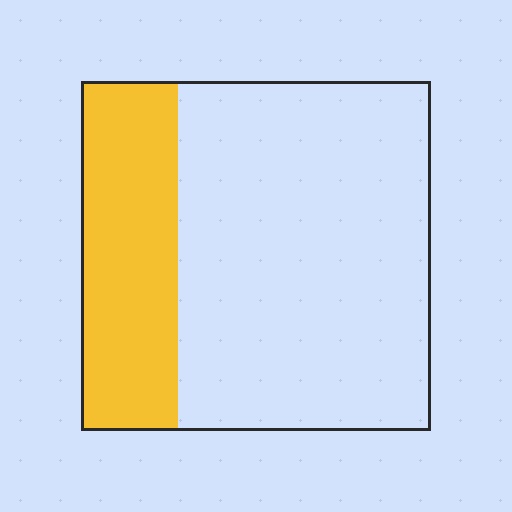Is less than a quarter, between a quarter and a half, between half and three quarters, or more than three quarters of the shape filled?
Between a quarter and a half.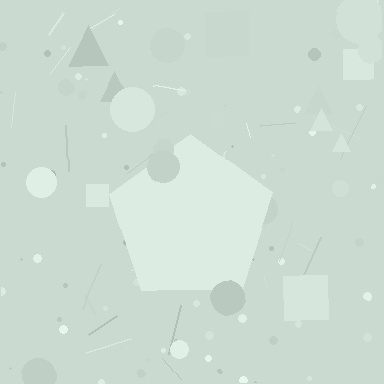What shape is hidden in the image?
A pentagon is hidden in the image.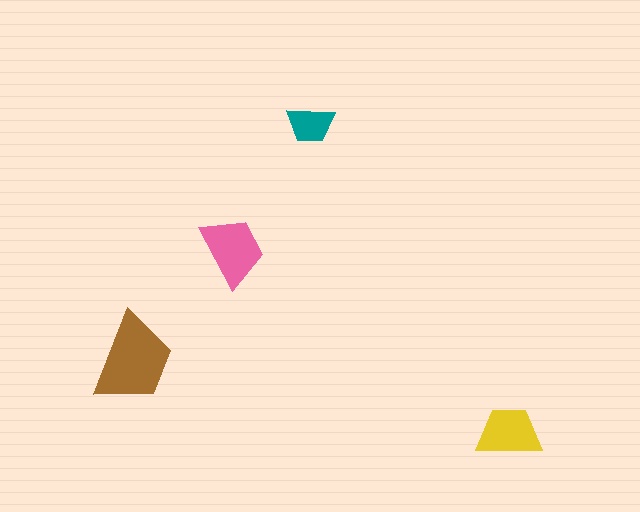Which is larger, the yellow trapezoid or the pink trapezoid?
The pink one.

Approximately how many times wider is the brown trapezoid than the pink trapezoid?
About 1.5 times wider.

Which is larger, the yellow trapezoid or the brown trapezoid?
The brown one.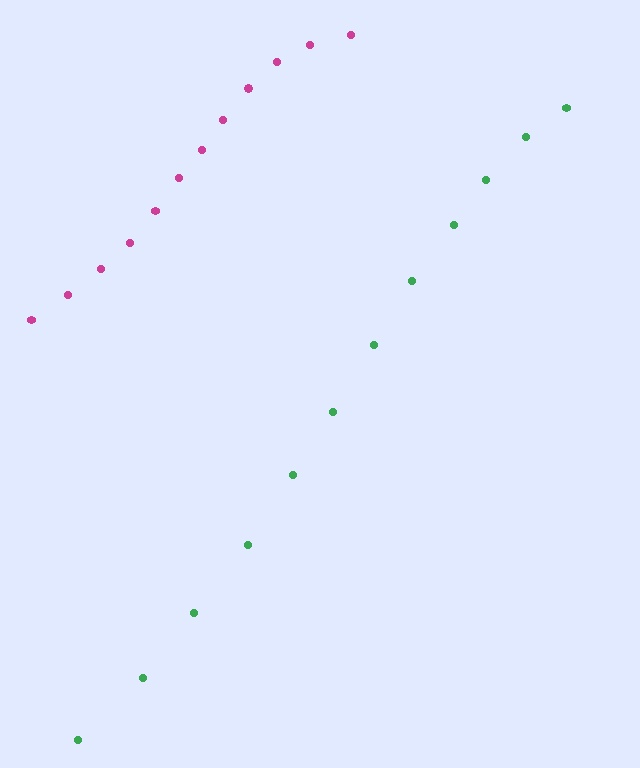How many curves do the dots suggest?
There are 2 distinct paths.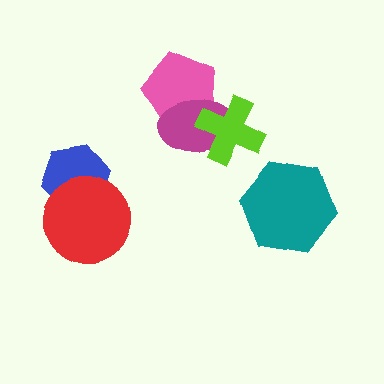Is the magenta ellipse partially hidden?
Yes, it is partially covered by another shape.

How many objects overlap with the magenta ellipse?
2 objects overlap with the magenta ellipse.